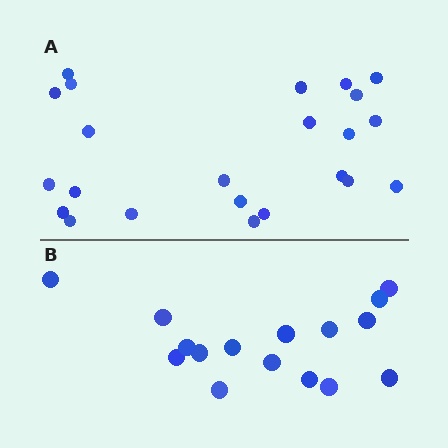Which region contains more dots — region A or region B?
Region A (the top region) has more dots.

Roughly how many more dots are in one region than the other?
Region A has roughly 8 or so more dots than region B.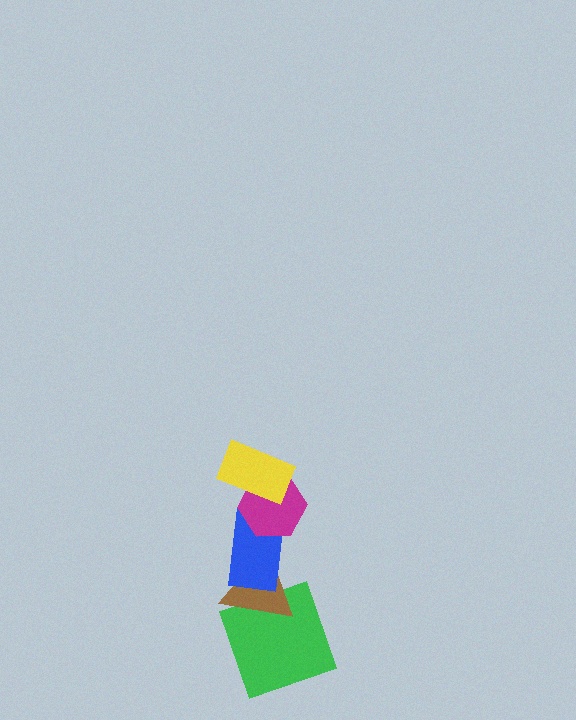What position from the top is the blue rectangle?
The blue rectangle is 3rd from the top.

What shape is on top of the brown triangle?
The blue rectangle is on top of the brown triangle.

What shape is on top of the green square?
The brown triangle is on top of the green square.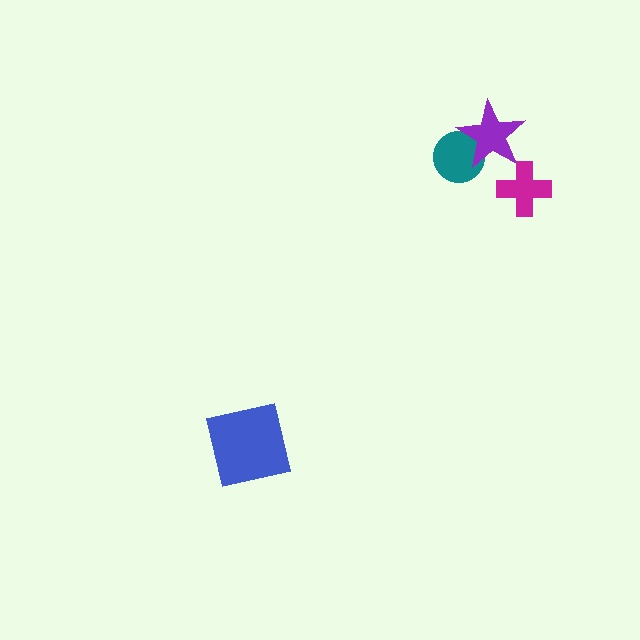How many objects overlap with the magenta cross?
0 objects overlap with the magenta cross.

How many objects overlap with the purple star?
1 object overlaps with the purple star.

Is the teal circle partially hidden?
Yes, it is partially covered by another shape.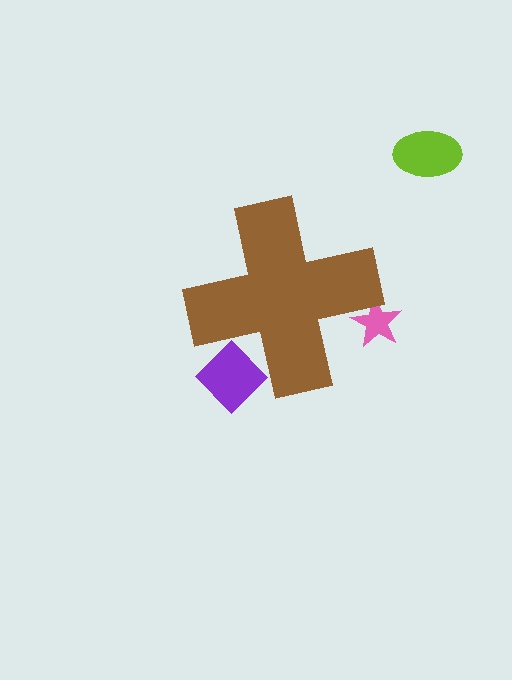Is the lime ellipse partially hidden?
No, the lime ellipse is fully visible.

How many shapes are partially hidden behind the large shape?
2 shapes are partially hidden.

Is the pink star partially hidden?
Yes, the pink star is partially hidden behind the brown cross.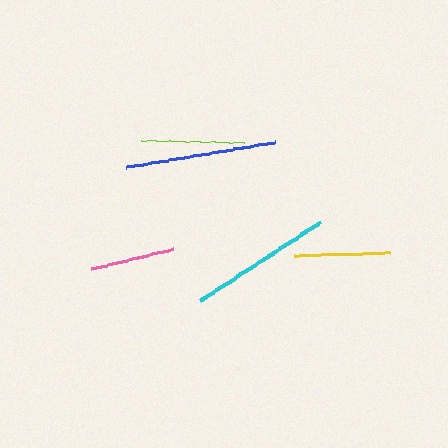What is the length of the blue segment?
The blue segment is approximately 151 pixels long.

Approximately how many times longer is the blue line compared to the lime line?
The blue line is approximately 1.5 times the length of the lime line.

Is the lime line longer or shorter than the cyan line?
The cyan line is longer than the lime line.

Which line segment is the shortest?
The pink line is the shortest at approximately 84 pixels.